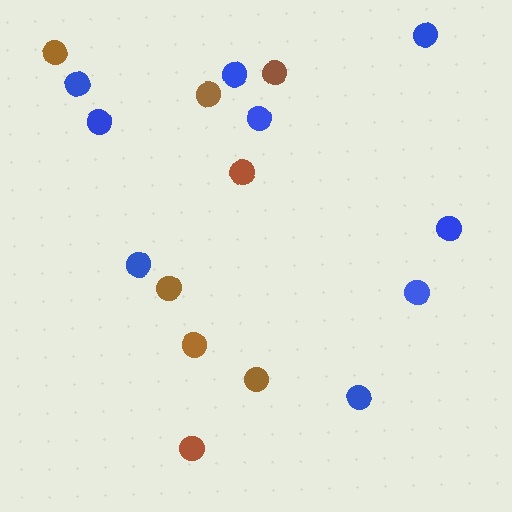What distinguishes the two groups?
There are 2 groups: one group of brown circles (8) and one group of blue circles (9).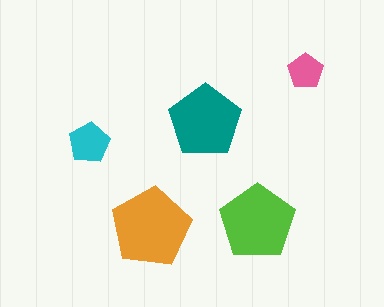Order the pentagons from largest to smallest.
the orange one, the lime one, the teal one, the cyan one, the pink one.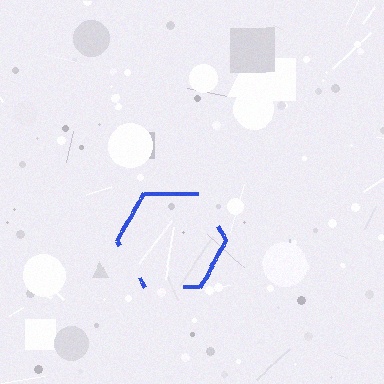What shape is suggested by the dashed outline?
The dashed outline suggests a hexagon.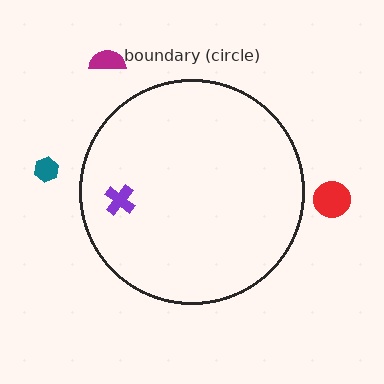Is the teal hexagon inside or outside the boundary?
Outside.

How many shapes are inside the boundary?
1 inside, 3 outside.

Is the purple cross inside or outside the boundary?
Inside.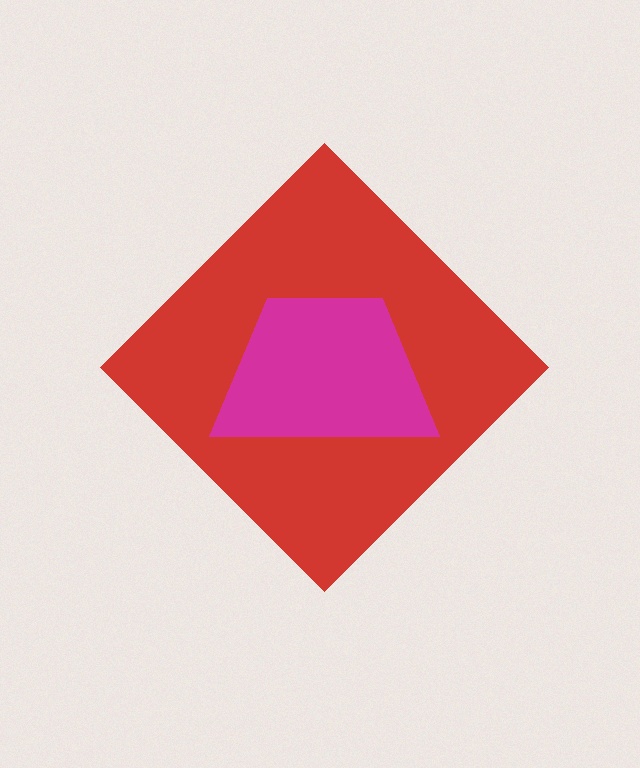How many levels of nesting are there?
2.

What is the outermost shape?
The red diamond.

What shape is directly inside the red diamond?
The magenta trapezoid.